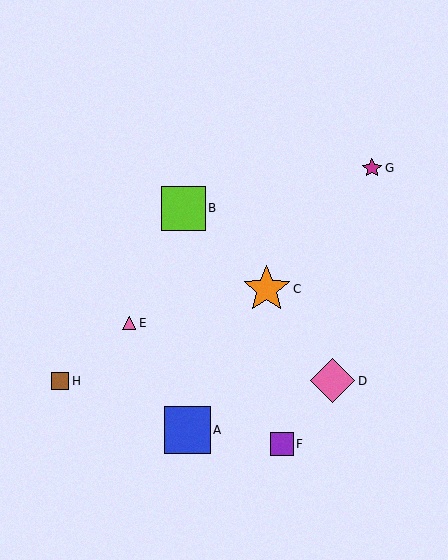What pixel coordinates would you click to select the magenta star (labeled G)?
Click at (372, 168) to select the magenta star G.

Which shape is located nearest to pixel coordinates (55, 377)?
The brown square (labeled H) at (60, 381) is nearest to that location.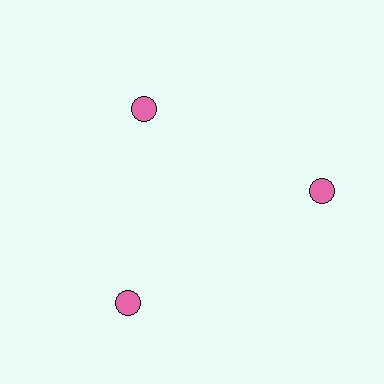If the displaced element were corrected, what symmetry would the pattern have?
It would have 3-fold rotational symmetry — the pattern would map onto itself every 120 degrees.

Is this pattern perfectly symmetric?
No. The 3 pink circles are arranged in a ring, but one element near the 11 o'clock position is pulled inward toward the center, breaking the 3-fold rotational symmetry.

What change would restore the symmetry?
The symmetry would be restored by moving it outward, back onto the ring so that all 3 circles sit at equal angles and equal distance from the center.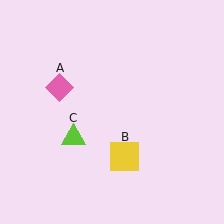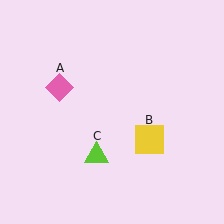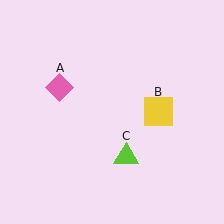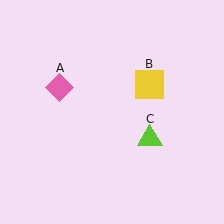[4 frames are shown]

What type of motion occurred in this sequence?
The yellow square (object B), lime triangle (object C) rotated counterclockwise around the center of the scene.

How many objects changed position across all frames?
2 objects changed position: yellow square (object B), lime triangle (object C).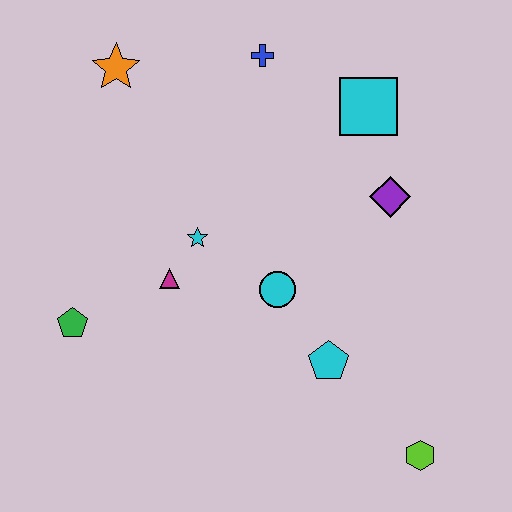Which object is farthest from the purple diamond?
The green pentagon is farthest from the purple diamond.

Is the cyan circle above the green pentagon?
Yes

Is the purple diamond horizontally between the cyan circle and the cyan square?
No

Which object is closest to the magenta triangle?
The cyan star is closest to the magenta triangle.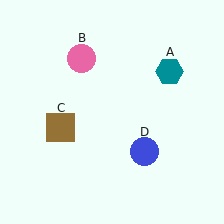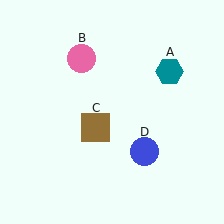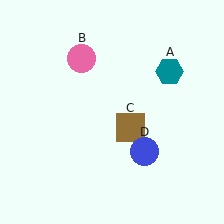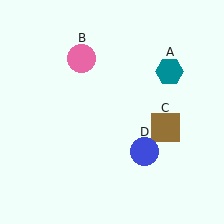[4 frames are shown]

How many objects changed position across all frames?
1 object changed position: brown square (object C).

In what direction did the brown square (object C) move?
The brown square (object C) moved right.